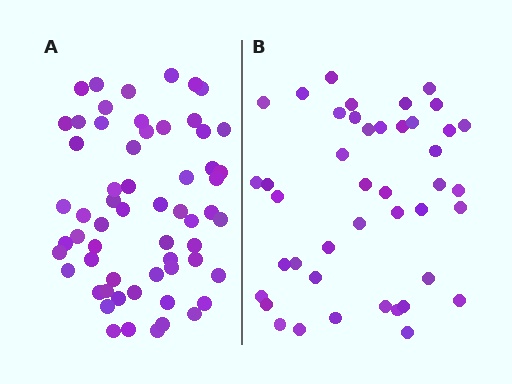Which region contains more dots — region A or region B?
Region A (the left region) has more dots.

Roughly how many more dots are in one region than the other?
Region A has approximately 15 more dots than region B.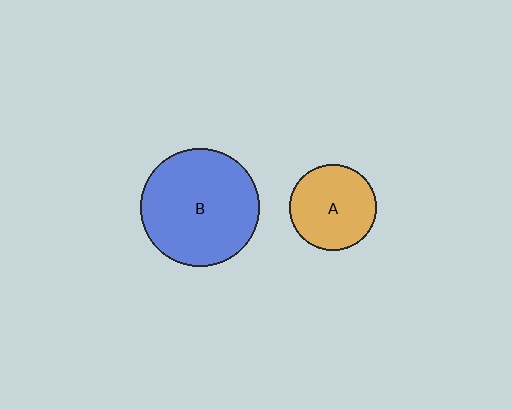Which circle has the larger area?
Circle B (blue).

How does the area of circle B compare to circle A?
Approximately 1.9 times.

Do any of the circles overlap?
No, none of the circles overlap.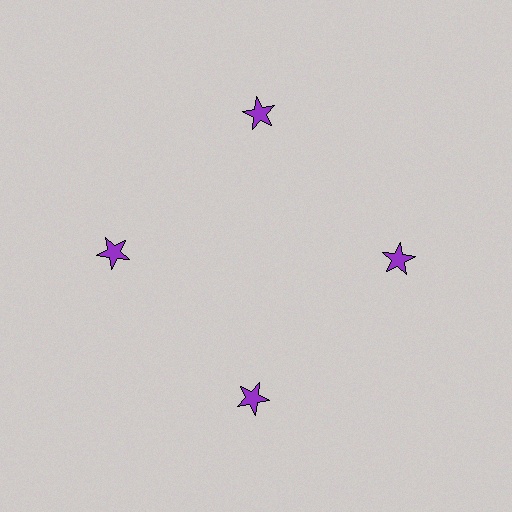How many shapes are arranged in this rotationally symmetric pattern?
There are 4 shapes, arranged in 4 groups of 1.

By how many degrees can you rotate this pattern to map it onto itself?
The pattern maps onto itself every 90 degrees of rotation.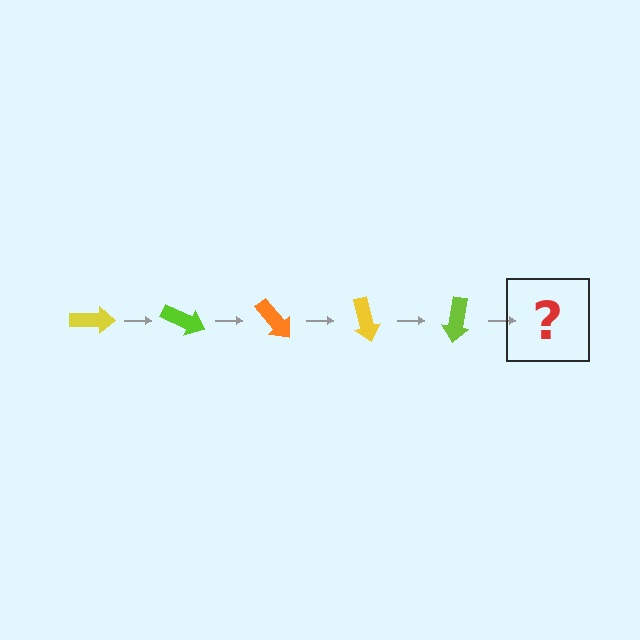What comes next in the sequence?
The next element should be an orange arrow, rotated 125 degrees from the start.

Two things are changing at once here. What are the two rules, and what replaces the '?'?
The two rules are that it rotates 25 degrees each step and the color cycles through yellow, lime, and orange. The '?' should be an orange arrow, rotated 125 degrees from the start.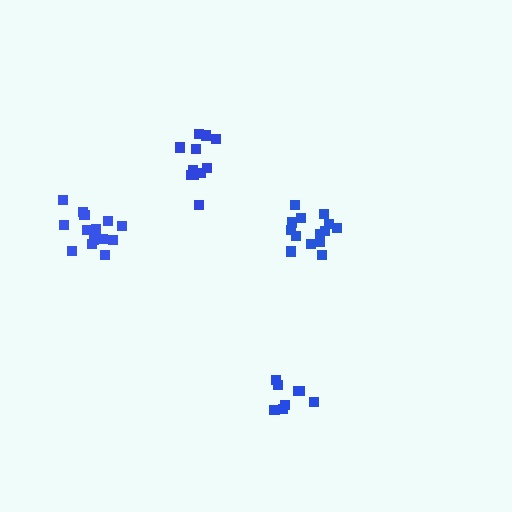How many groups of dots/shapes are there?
There are 4 groups.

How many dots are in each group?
Group 1: 14 dots, Group 2: 8 dots, Group 3: 14 dots, Group 4: 11 dots (47 total).